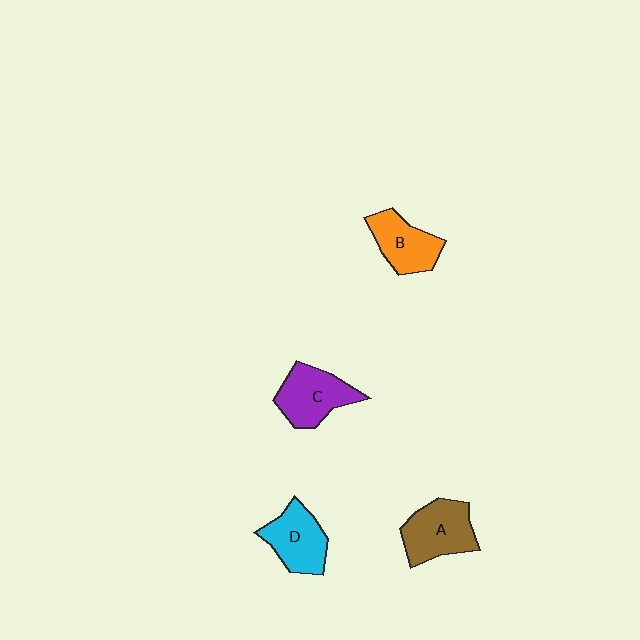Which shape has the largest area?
Shape A (brown).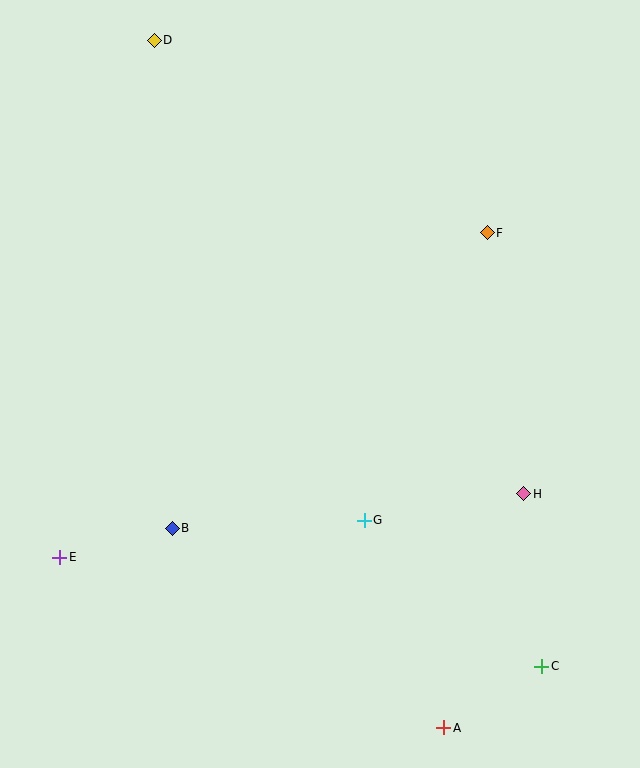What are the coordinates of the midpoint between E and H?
The midpoint between E and H is at (292, 525).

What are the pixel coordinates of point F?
Point F is at (487, 233).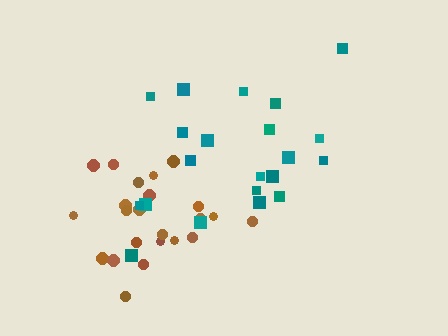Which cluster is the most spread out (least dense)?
Teal.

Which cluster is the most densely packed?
Brown.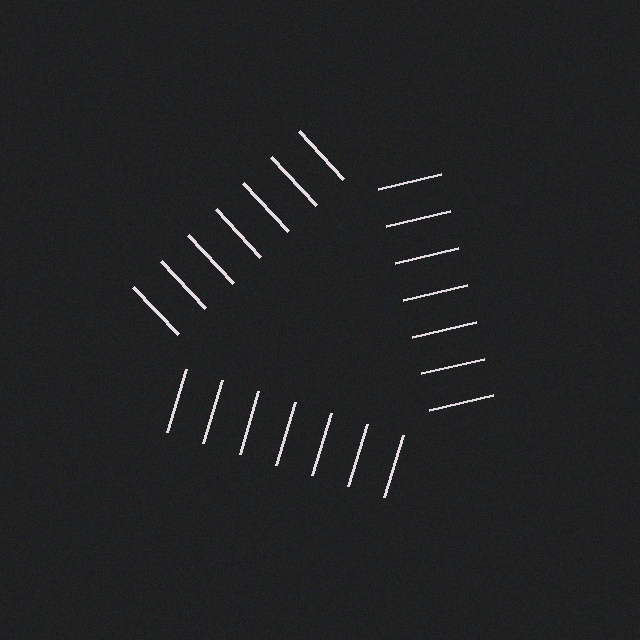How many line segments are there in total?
21 — 7 along each of the 3 edges.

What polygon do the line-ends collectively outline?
An illusory triangle — the line segments terminate on its edges but no continuous stroke is drawn.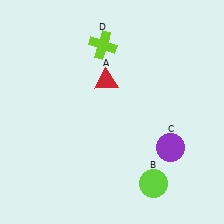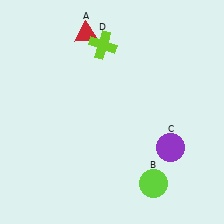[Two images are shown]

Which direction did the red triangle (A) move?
The red triangle (A) moved up.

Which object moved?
The red triangle (A) moved up.